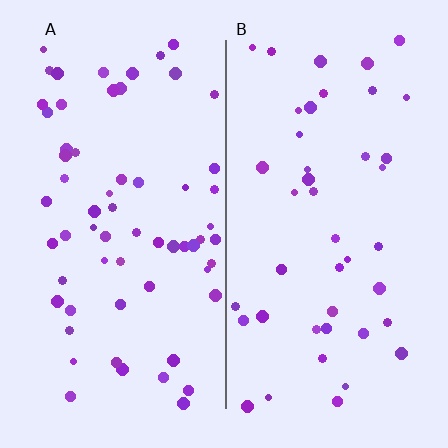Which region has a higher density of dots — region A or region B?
A (the left).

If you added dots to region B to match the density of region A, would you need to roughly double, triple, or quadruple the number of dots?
Approximately double.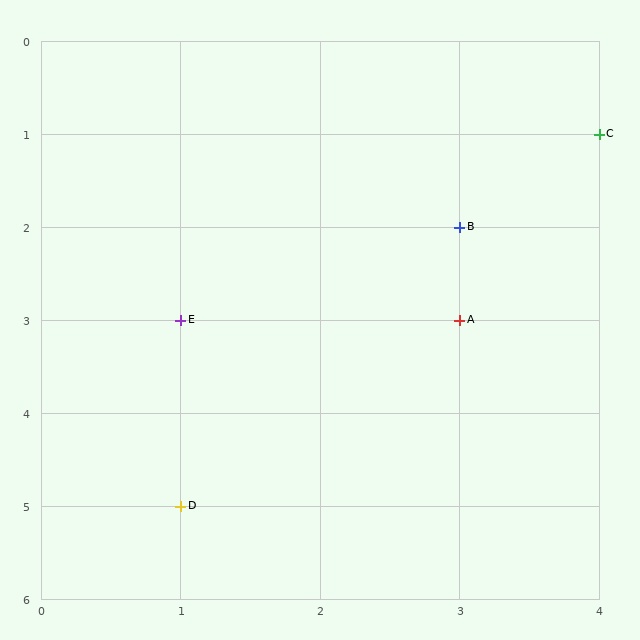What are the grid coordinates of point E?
Point E is at grid coordinates (1, 3).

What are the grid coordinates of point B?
Point B is at grid coordinates (3, 2).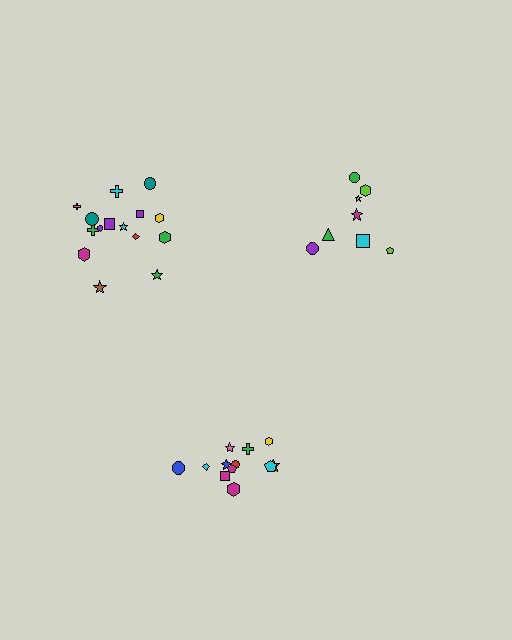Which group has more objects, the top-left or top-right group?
The top-left group.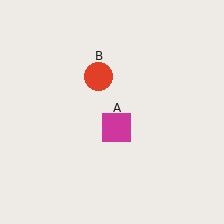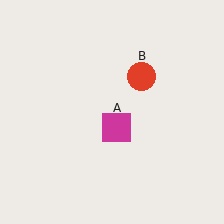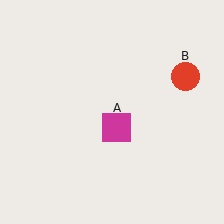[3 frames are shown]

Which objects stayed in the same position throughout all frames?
Magenta square (object A) remained stationary.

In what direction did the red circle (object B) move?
The red circle (object B) moved right.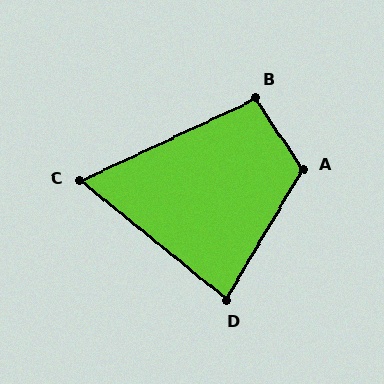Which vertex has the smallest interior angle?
C, at approximately 64 degrees.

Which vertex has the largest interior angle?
A, at approximately 116 degrees.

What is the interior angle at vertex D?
Approximately 82 degrees (acute).